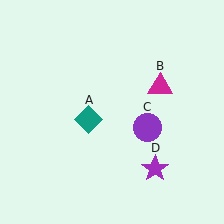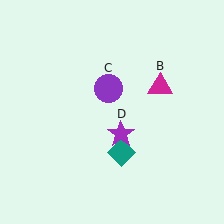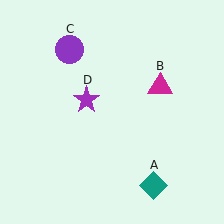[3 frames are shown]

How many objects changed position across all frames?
3 objects changed position: teal diamond (object A), purple circle (object C), purple star (object D).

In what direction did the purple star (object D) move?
The purple star (object D) moved up and to the left.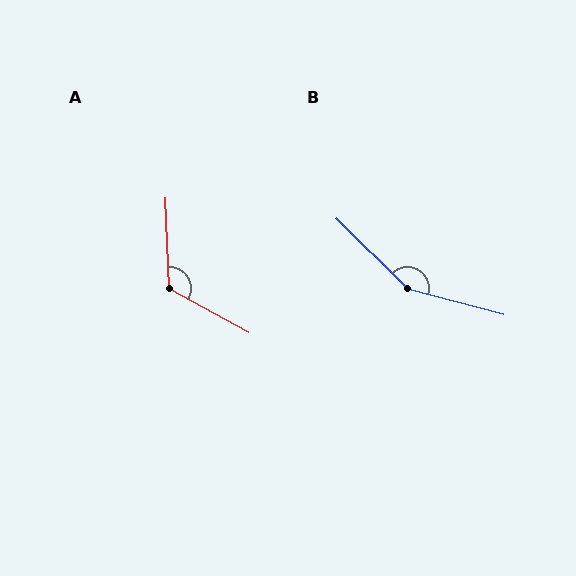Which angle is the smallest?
A, at approximately 121 degrees.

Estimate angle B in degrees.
Approximately 150 degrees.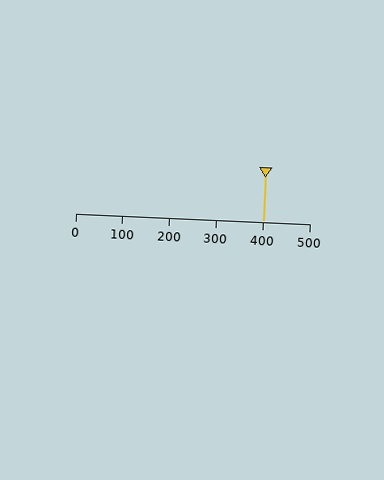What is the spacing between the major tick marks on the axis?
The major ticks are spaced 100 apart.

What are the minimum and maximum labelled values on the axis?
The axis runs from 0 to 500.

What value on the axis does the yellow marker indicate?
The marker indicates approximately 400.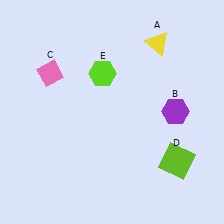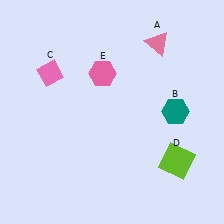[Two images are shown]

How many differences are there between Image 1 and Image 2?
There are 3 differences between the two images.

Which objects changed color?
A changed from yellow to pink. B changed from purple to teal. E changed from lime to pink.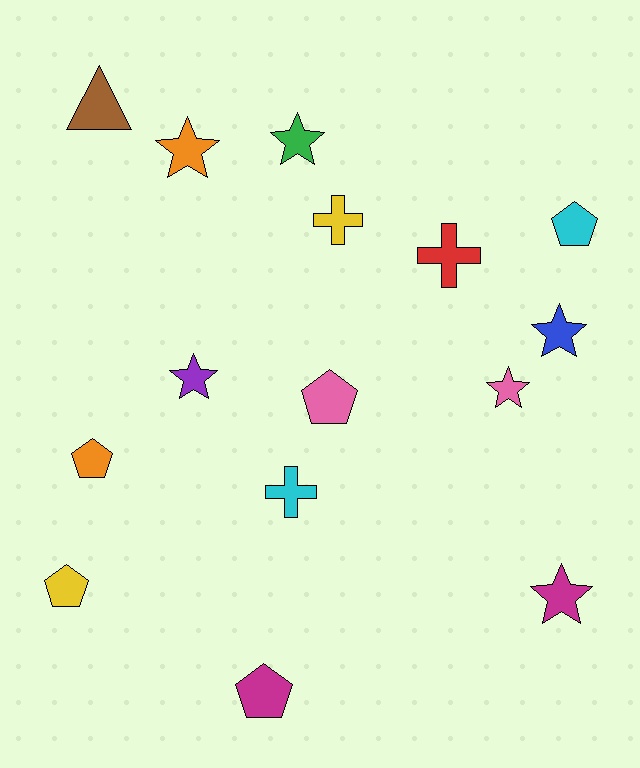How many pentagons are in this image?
There are 5 pentagons.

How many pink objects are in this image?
There are 2 pink objects.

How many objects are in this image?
There are 15 objects.